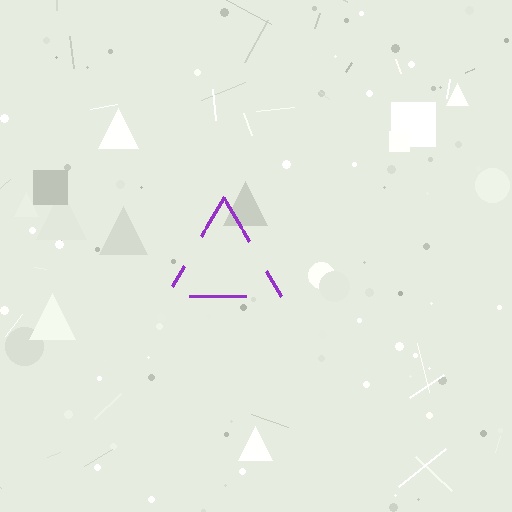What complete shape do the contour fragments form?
The contour fragments form a triangle.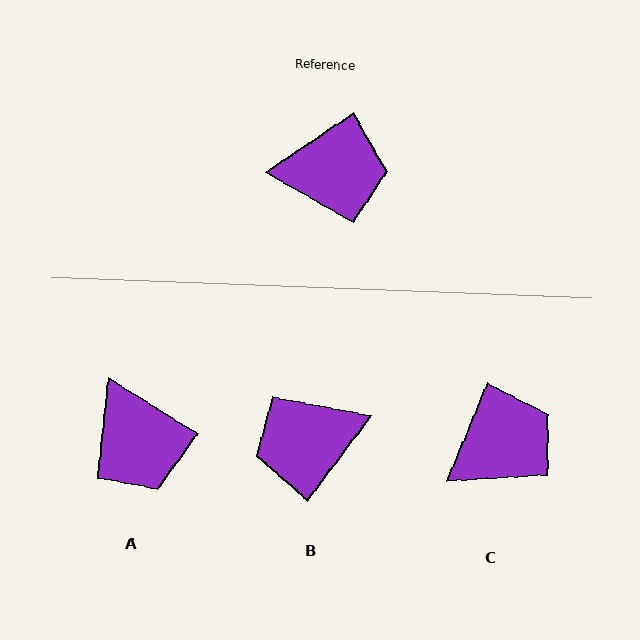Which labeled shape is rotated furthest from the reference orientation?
B, about 161 degrees away.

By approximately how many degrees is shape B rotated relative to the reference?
Approximately 161 degrees clockwise.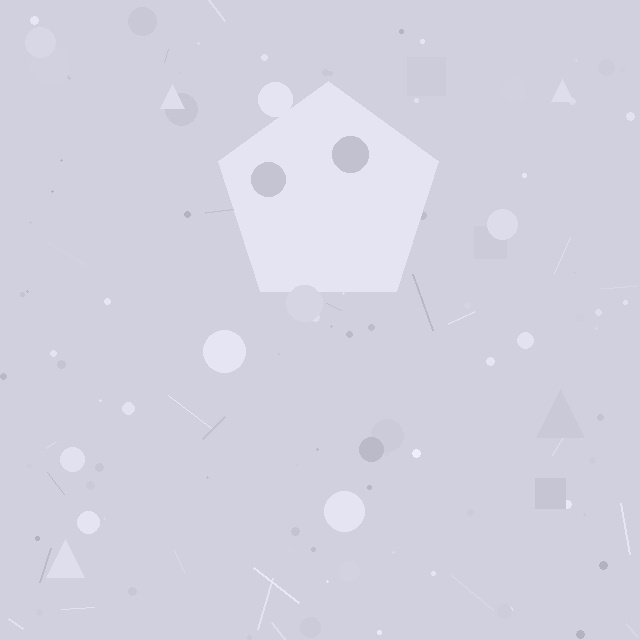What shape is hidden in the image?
A pentagon is hidden in the image.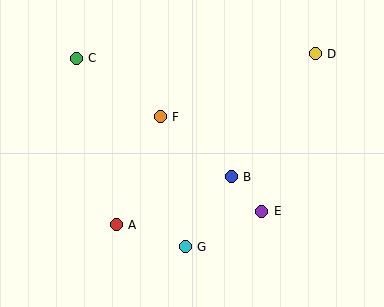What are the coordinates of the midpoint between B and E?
The midpoint between B and E is at (247, 194).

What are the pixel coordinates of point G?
Point G is at (185, 247).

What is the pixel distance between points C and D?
The distance between C and D is 239 pixels.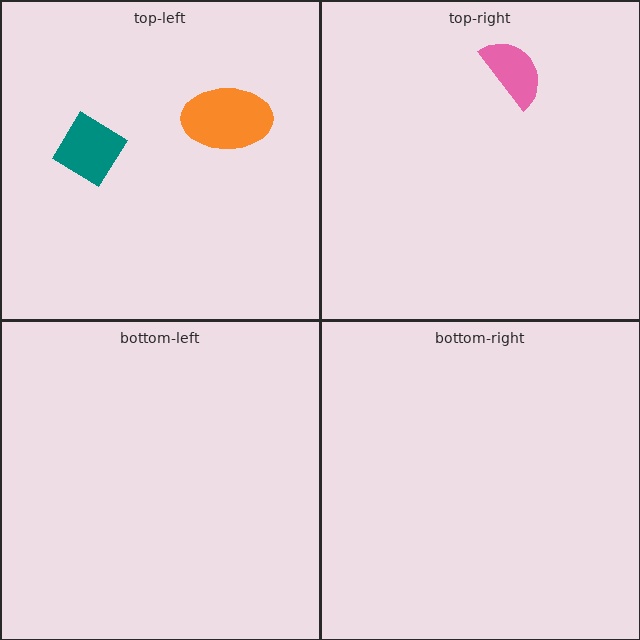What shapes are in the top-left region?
The teal diamond, the orange ellipse.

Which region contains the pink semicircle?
The top-right region.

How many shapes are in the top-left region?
2.